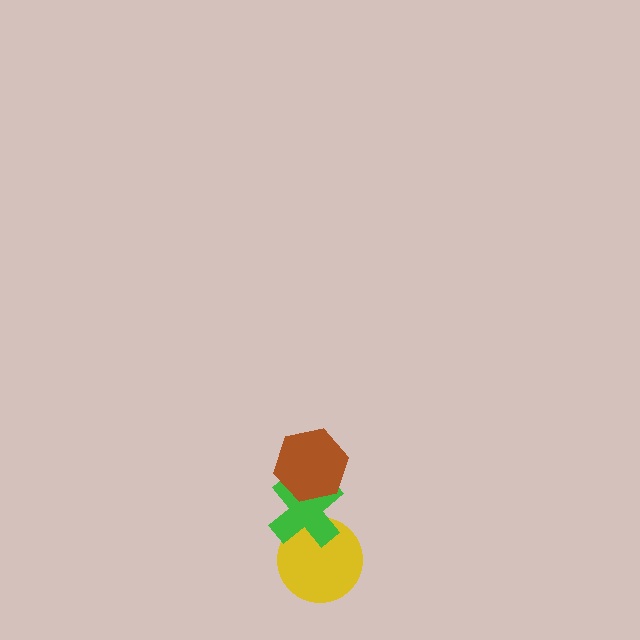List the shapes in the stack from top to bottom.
From top to bottom: the brown hexagon, the green cross, the yellow circle.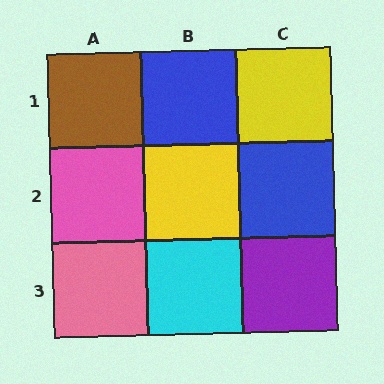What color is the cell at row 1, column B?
Blue.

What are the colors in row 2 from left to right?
Pink, yellow, blue.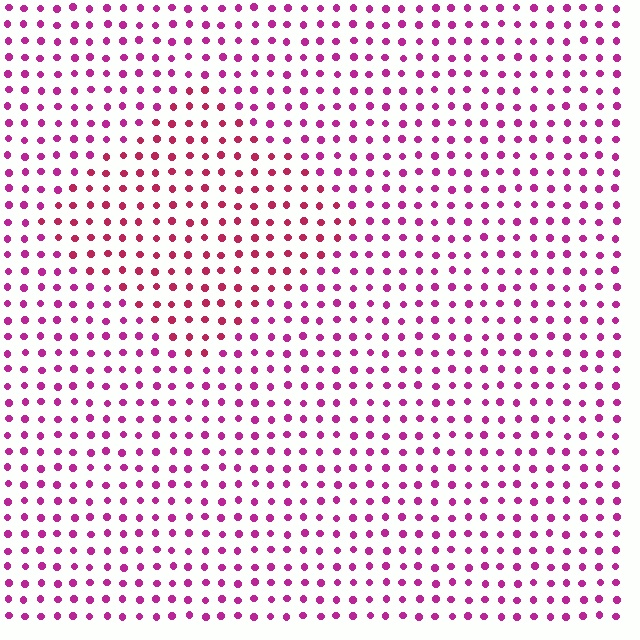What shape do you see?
I see a diamond.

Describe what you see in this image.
The image is filled with small magenta elements in a uniform arrangement. A diamond-shaped region is visible where the elements are tinted to a slightly different hue, forming a subtle color boundary.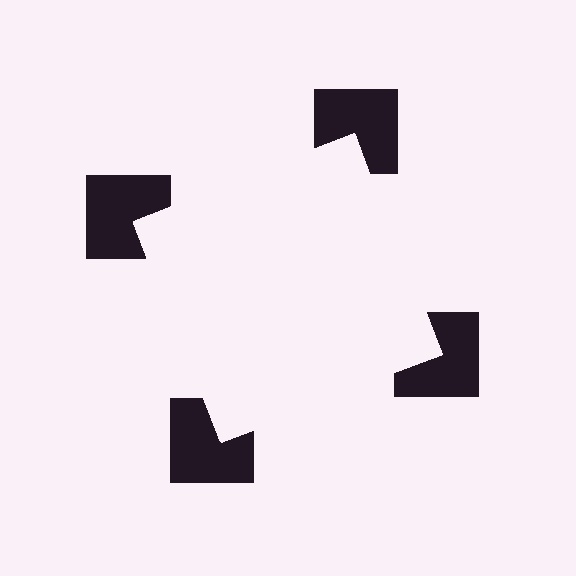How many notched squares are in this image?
There are 4 — one at each vertex of the illusory square.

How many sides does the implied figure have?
4 sides.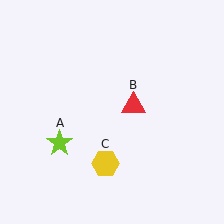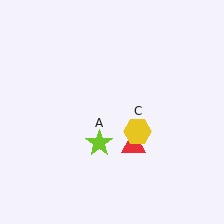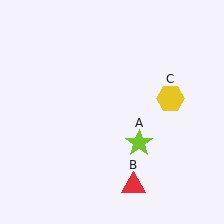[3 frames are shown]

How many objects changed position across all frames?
3 objects changed position: lime star (object A), red triangle (object B), yellow hexagon (object C).